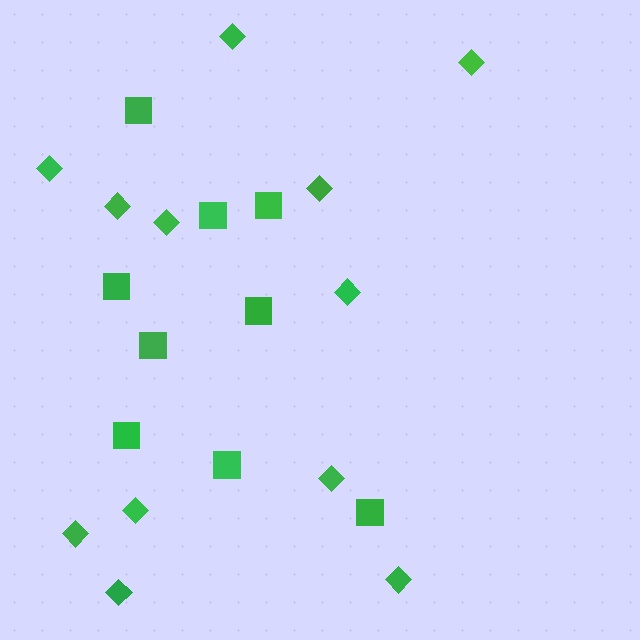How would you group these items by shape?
There are 2 groups: one group of diamonds (12) and one group of squares (9).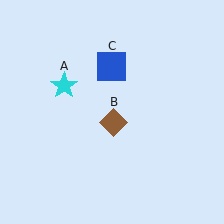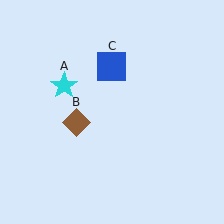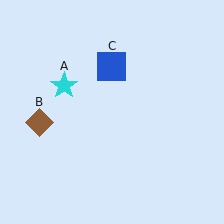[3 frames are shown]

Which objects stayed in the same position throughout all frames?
Cyan star (object A) and blue square (object C) remained stationary.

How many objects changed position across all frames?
1 object changed position: brown diamond (object B).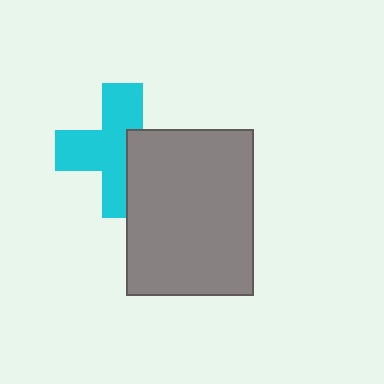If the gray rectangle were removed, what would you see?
You would see the complete cyan cross.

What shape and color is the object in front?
The object in front is a gray rectangle.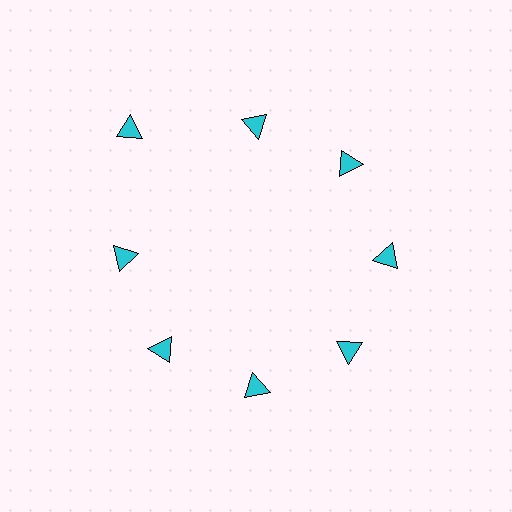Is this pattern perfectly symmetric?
No. The 8 cyan triangles are arranged in a ring, but one element near the 10 o'clock position is pushed outward from the center, breaking the 8-fold rotational symmetry.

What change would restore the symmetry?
The symmetry would be restored by moving it inward, back onto the ring so that all 8 triangles sit at equal angles and equal distance from the center.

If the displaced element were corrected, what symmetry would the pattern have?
It would have 8-fold rotational symmetry — the pattern would map onto itself every 45 degrees.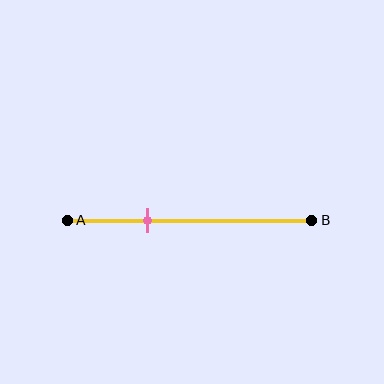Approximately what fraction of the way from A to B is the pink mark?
The pink mark is approximately 35% of the way from A to B.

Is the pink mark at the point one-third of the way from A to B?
Yes, the mark is approximately at the one-third point.